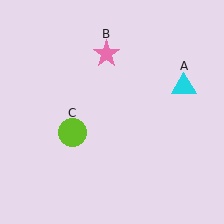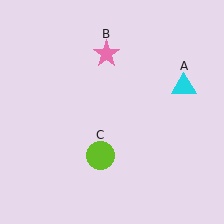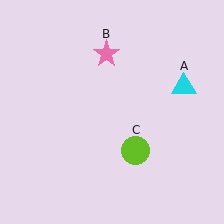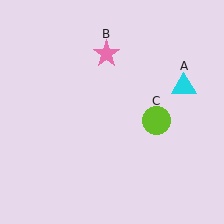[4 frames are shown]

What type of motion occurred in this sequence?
The lime circle (object C) rotated counterclockwise around the center of the scene.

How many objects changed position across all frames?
1 object changed position: lime circle (object C).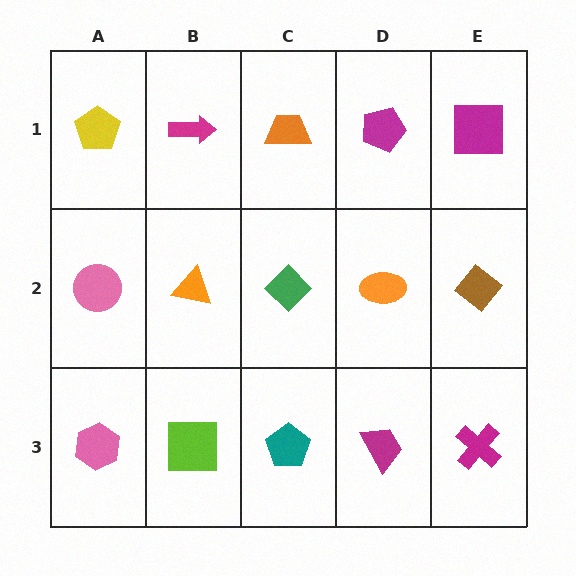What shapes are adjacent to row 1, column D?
An orange ellipse (row 2, column D), an orange trapezoid (row 1, column C), a magenta square (row 1, column E).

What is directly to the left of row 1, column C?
A magenta arrow.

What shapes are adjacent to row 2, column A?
A yellow pentagon (row 1, column A), a pink hexagon (row 3, column A), an orange triangle (row 2, column B).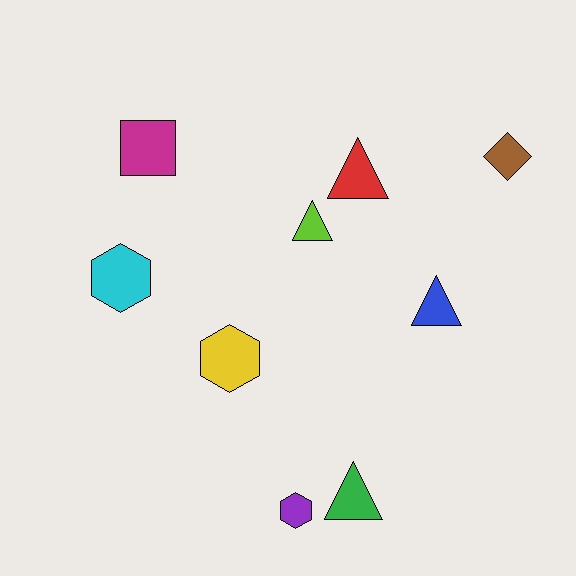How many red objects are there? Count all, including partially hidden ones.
There is 1 red object.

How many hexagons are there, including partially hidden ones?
There are 3 hexagons.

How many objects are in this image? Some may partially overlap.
There are 9 objects.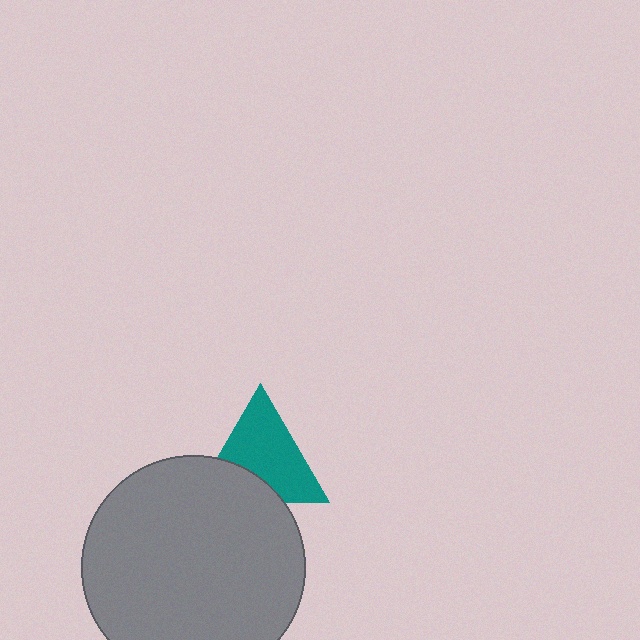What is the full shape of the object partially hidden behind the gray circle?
The partially hidden object is a teal triangle.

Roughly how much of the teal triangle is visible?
Most of it is visible (roughly 69%).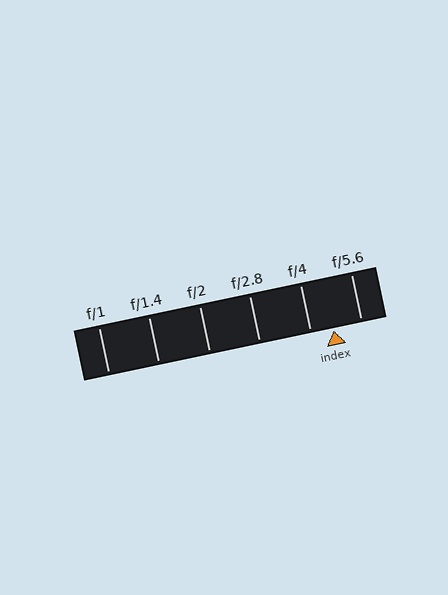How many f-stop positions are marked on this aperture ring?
There are 6 f-stop positions marked.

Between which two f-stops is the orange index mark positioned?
The index mark is between f/4 and f/5.6.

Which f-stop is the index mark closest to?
The index mark is closest to f/4.